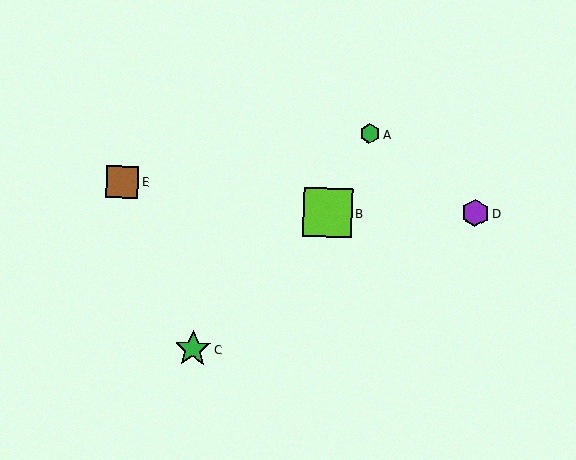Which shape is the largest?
The lime square (labeled B) is the largest.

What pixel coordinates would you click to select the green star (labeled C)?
Click at (193, 349) to select the green star C.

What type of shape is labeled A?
Shape A is a green hexagon.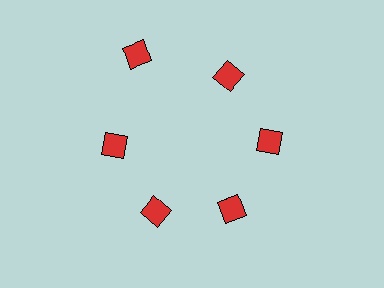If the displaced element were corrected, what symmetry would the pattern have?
It would have 6-fold rotational symmetry — the pattern would map onto itself every 60 degrees.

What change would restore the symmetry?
The symmetry would be restored by moving it inward, back onto the ring so that all 6 diamonds sit at equal angles and equal distance from the center.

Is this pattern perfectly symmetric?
No. The 6 red diamonds are arranged in a ring, but one element near the 11 o'clock position is pushed outward from the center, breaking the 6-fold rotational symmetry.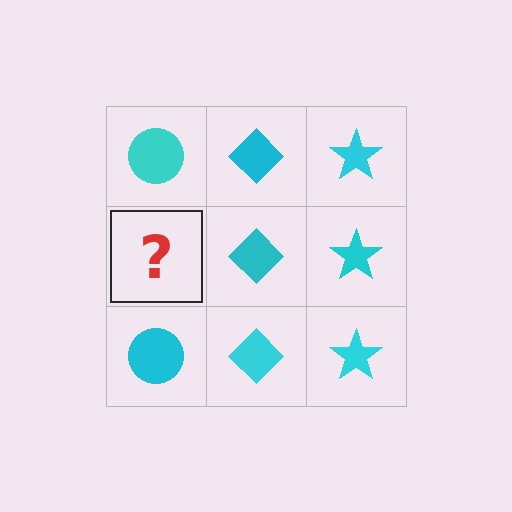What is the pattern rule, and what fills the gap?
The rule is that each column has a consistent shape. The gap should be filled with a cyan circle.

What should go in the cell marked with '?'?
The missing cell should contain a cyan circle.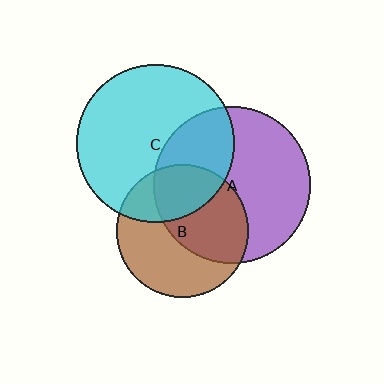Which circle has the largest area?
Circle C (cyan).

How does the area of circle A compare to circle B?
Approximately 1.4 times.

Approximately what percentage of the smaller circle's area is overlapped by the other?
Approximately 35%.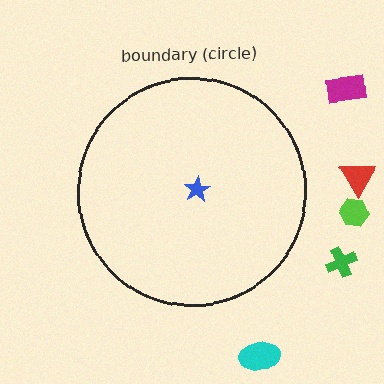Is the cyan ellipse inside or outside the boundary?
Outside.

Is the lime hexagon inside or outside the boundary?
Outside.